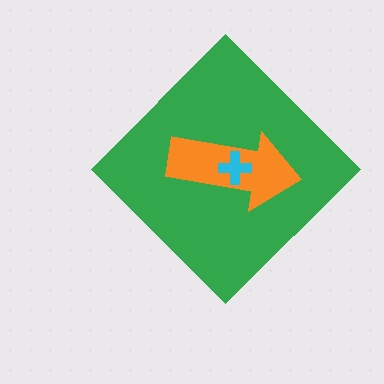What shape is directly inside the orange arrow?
The cyan cross.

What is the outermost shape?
The green diamond.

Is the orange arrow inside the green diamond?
Yes.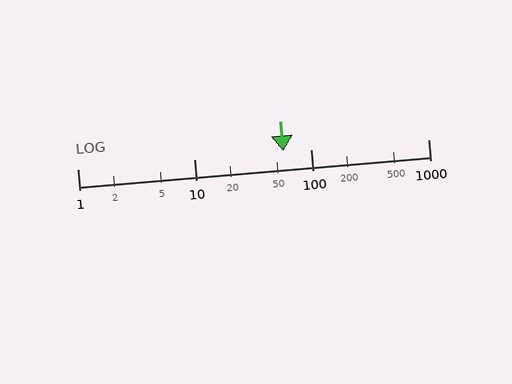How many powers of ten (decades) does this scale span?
The scale spans 3 decades, from 1 to 1000.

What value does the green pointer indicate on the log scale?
The pointer indicates approximately 57.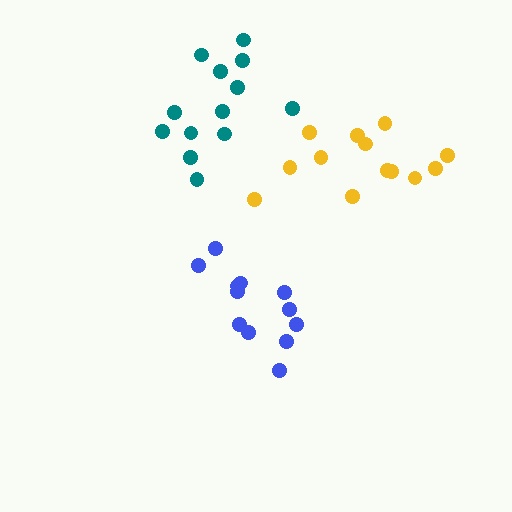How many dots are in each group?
Group 1: 13 dots, Group 2: 13 dots, Group 3: 12 dots (38 total).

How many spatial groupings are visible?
There are 3 spatial groupings.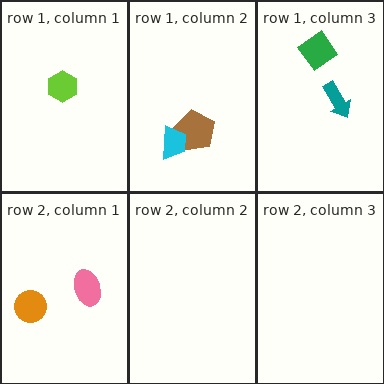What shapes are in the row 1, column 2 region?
The brown pentagon, the cyan trapezoid.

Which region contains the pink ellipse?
The row 2, column 1 region.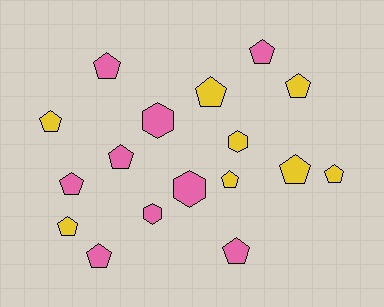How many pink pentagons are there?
There are 6 pink pentagons.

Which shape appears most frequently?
Pentagon, with 13 objects.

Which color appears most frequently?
Pink, with 9 objects.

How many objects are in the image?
There are 17 objects.